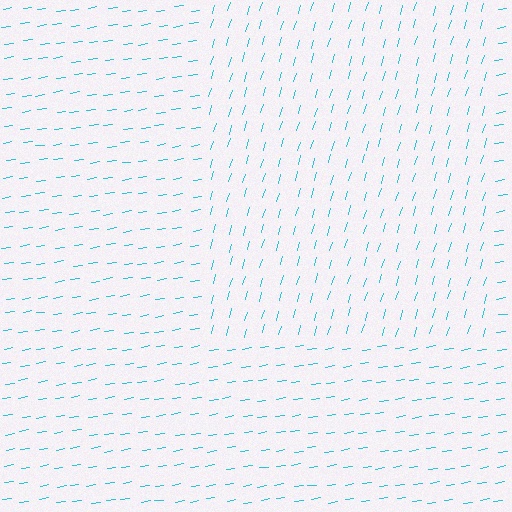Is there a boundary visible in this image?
Yes, there is a texture boundary formed by a change in line orientation.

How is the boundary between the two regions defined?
The boundary is defined purely by a change in line orientation (approximately 65 degrees difference). All lines are the same color and thickness.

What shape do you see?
I see a rectangle.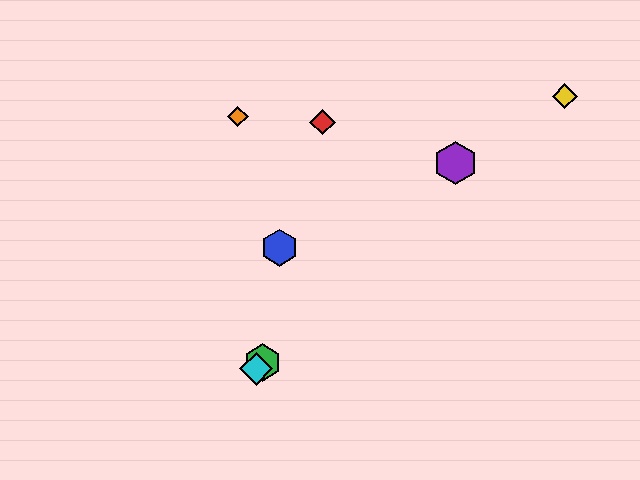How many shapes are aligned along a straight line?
3 shapes (the green hexagon, the purple hexagon, the cyan diamond) are aligned along a straight line.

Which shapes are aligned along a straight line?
The green hexagon, the purple hexagon, the cyan diamond are aligned along a straight line.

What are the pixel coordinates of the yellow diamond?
The yellow diamond is at (565, 96).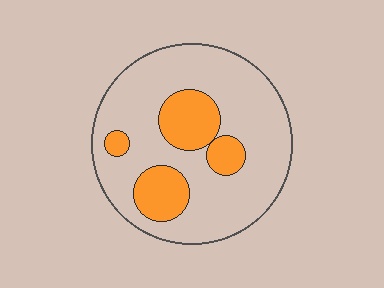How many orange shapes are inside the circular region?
4.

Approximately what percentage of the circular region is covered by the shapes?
Approximately 25%.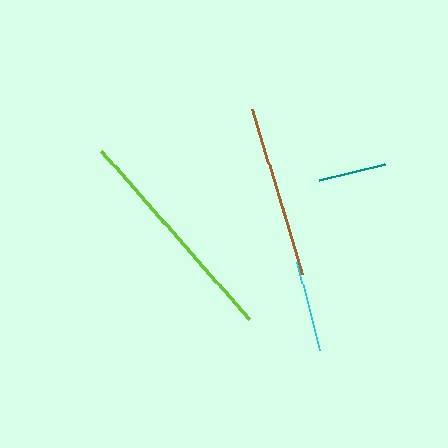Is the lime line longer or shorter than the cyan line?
The lime line is longer than the cyan line.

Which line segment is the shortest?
The teal line is the shortest at approximately 68 pixels.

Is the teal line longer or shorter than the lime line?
The lime line is longer than the teal line.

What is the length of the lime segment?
The lime segment is approximately 223 pixels long.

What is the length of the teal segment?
The teal segment is approximately 68 pixels long.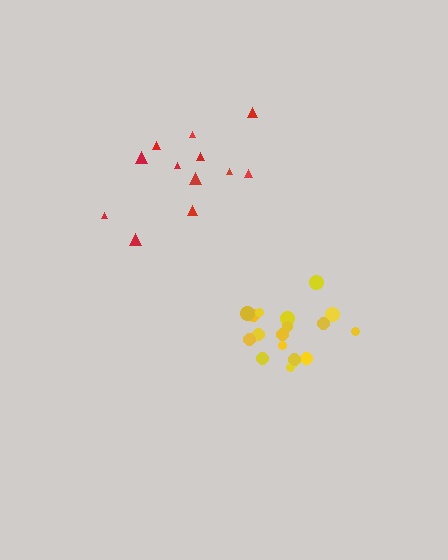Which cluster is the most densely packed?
Yellow.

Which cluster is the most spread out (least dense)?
Red.